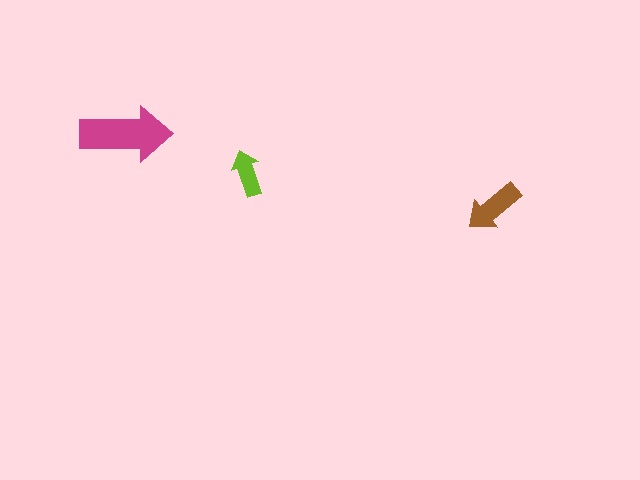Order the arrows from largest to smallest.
the magenta one, the brown one, the lime one.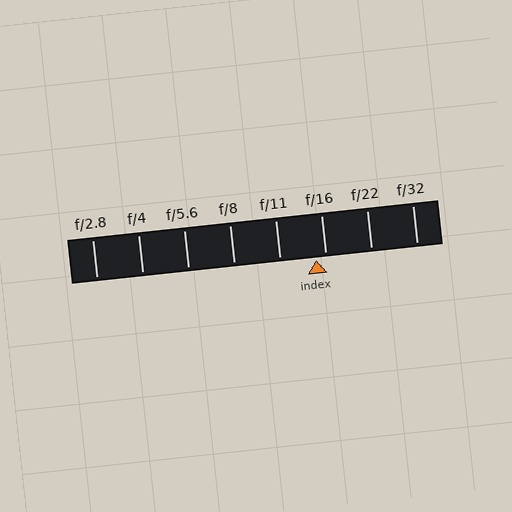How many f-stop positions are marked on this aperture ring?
There are 8 f-stop positions marked.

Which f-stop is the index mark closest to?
The index mark is closest to f/16.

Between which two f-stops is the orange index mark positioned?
The index mark is between f/11 and f/16.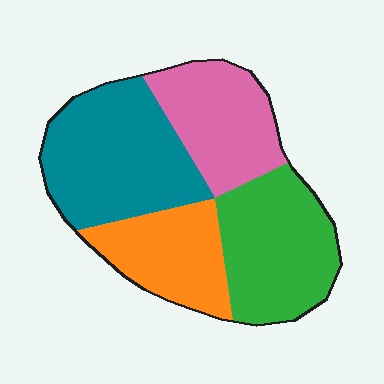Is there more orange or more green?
Green.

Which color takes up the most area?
Teal, at roughly 30%.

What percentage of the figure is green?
Green covers 27% of the figure.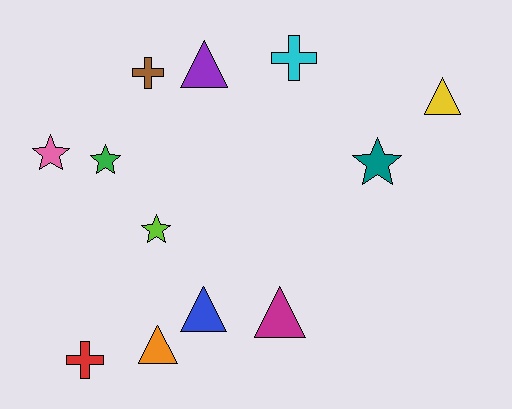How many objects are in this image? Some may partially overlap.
There are 12 objects.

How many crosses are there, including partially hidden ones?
There are 3 crosses.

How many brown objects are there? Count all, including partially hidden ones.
There is 1 brown object.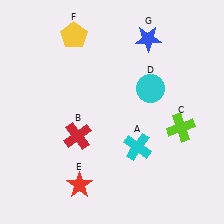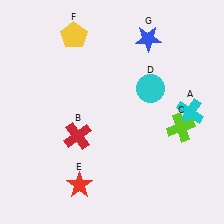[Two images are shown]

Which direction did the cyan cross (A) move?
The cyan cross (A) moved right.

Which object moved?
The cyan cross (A) moved right.